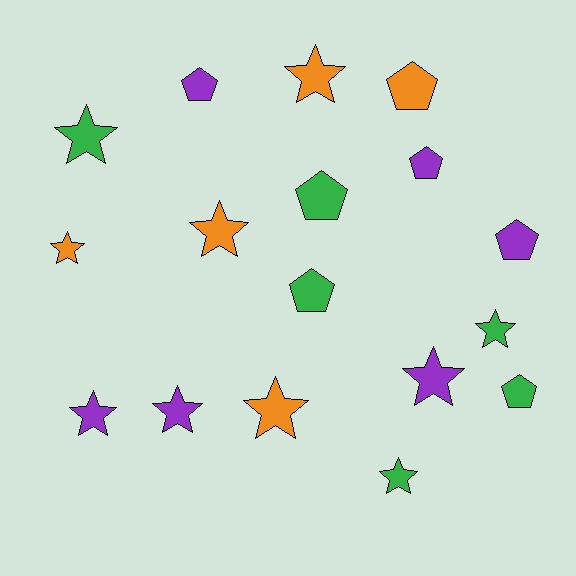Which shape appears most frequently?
Star, with 10 objects.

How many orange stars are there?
There are 4 orange stars.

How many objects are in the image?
There are 17 objects.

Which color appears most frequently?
Green, with 6 objects.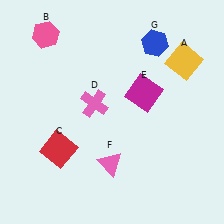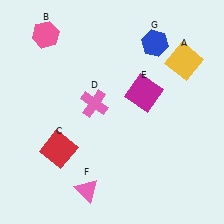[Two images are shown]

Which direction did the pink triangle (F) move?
The pink triangle (F) moved down.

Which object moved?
The pink triangle (F) moved down.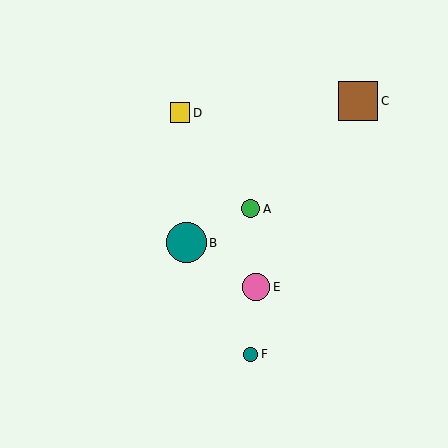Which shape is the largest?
The teal circle (labeled B) is the largest.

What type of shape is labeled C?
Shape C is a brown square.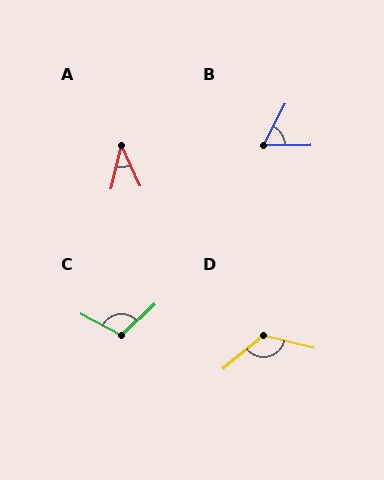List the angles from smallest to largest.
A (38°), B (62°), C (109°), D (127°).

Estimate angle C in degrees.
Approximately 109 degrees.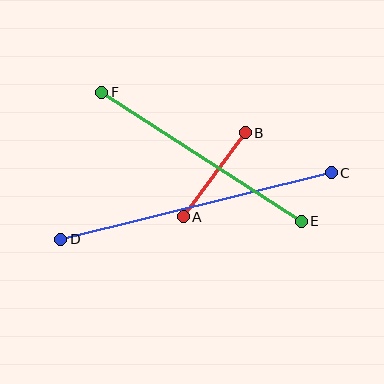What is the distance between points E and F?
The distance is approximately 238 pixels.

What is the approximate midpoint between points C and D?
The midpoint is at approximately (196, 206) pixels.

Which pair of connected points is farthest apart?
Points C and D are farthest apart.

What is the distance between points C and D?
The distance is approximately 279 pixels.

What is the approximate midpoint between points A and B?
The midpoint is at approximately (214, 175) pixels.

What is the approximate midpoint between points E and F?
The midpoint is at approximately (202, 157) pixels.